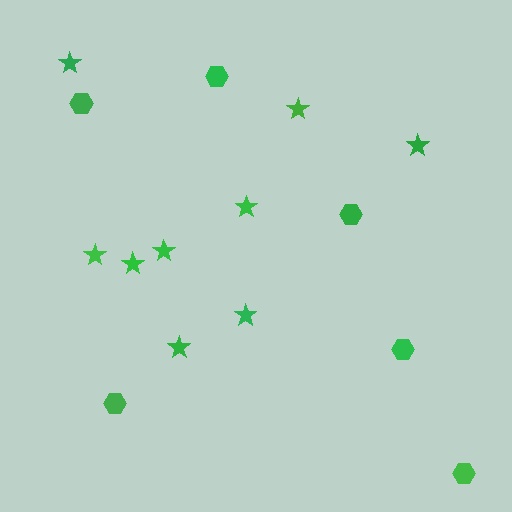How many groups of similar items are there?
There are 2 groups: one group of hexagons (6) and one group of stars (9).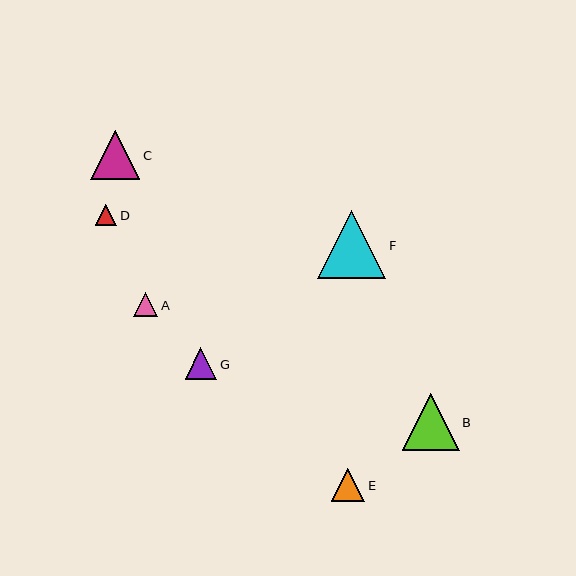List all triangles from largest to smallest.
From largest to smallest: F, B, C, E, G, A, D.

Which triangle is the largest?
Triangle F is the largest with a size of approximately 68 pixels.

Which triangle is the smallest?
Triangle D is the smallest with a size of approximately 22 pixels.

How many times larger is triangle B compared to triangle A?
Triangle B is approximately 2.4 times the size of triangle A.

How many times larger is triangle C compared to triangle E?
Triangle C is approximately 1.5 times the size of triangle E.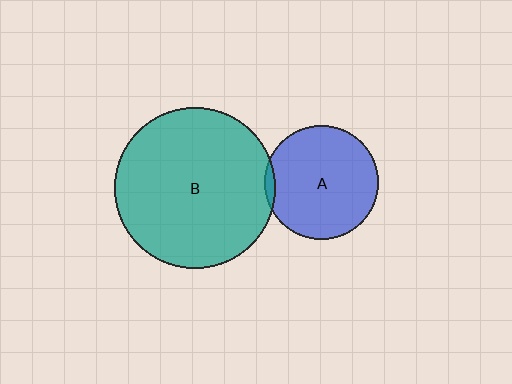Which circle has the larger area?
Circle B (teal).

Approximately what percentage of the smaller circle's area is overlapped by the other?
Approximately 5%.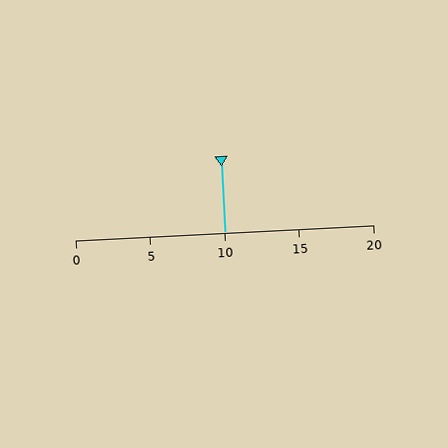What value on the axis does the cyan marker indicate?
The marker indicates approximately 10.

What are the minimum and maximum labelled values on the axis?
The axis runs from 0 to 20.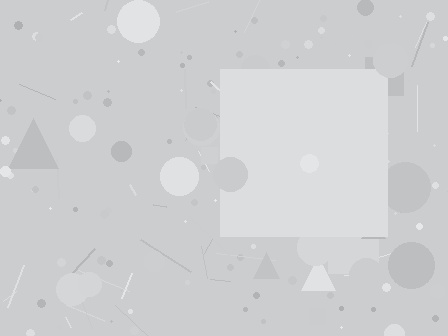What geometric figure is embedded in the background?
A square is embedded in the background.